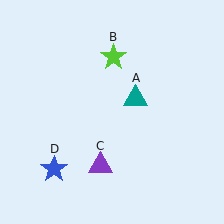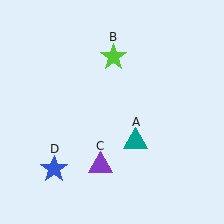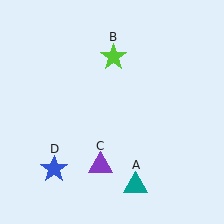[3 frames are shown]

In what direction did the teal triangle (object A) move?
The teal triangle (object A) moved down.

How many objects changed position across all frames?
1 object changed position: teal triangle (object A).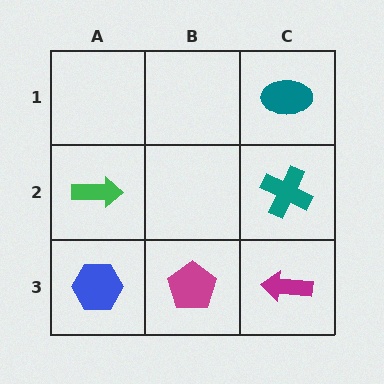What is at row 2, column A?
A green arrow.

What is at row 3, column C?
A magenta arrow.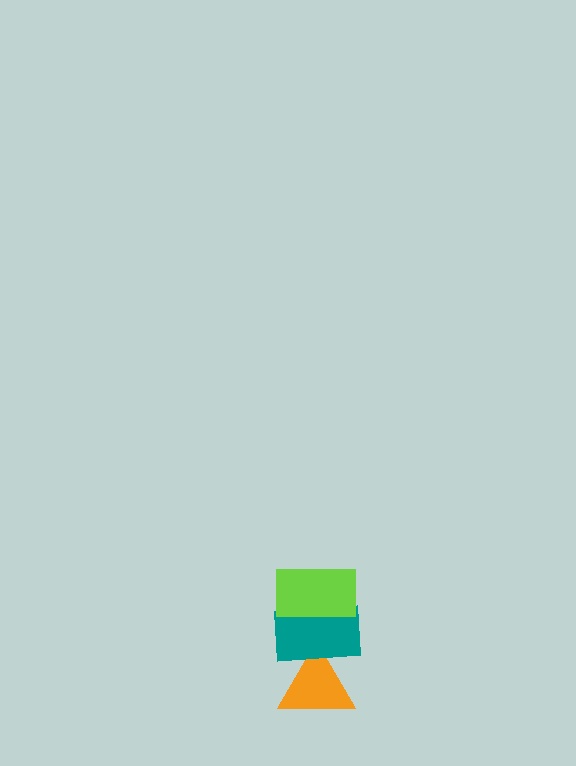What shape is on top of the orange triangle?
The teal rectangle is on top of the orange triangle.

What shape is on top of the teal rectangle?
The lime rectangle is on top of the teal rectangle.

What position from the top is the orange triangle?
The orange triangle is 3rd from the top.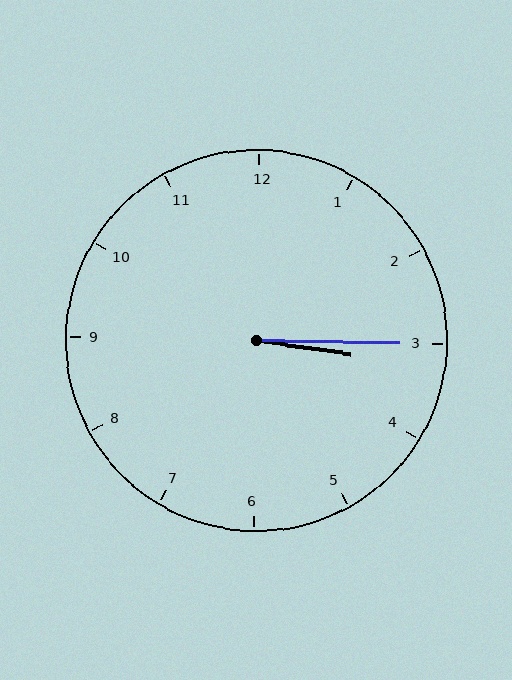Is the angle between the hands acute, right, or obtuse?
It is acute.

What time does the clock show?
3:15.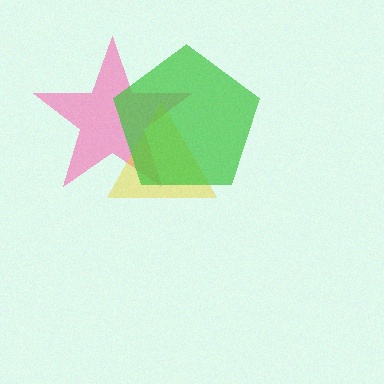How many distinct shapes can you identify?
There are 3 distinct shapes: a pink star, a yellow triangle, a green pentagon.